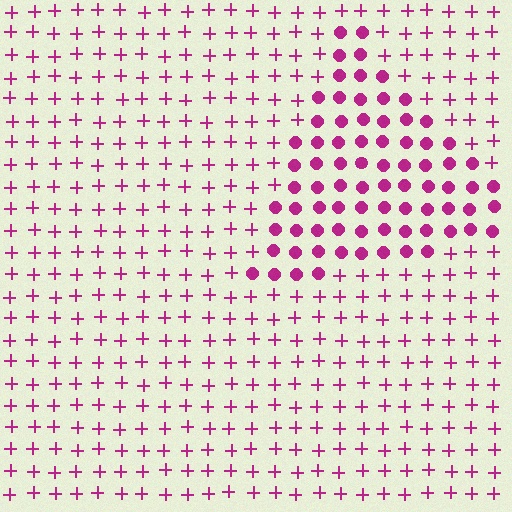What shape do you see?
I see a triangle.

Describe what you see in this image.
The image is filled with small magenta elements arranged in a uniform grid. A triangle-shaped region contains circles, while the surrounding area contains plus signs. The boundary is defined purely by the change in element shape.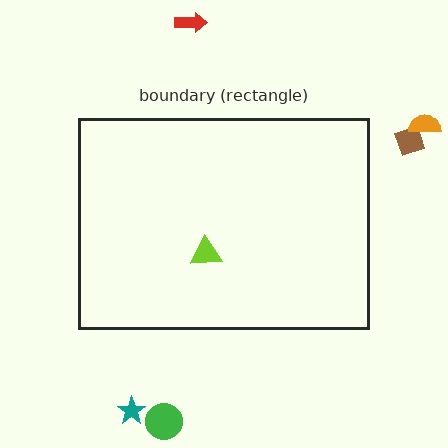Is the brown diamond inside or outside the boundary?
Outside.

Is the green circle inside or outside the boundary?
Outside.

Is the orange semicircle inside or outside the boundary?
Outside.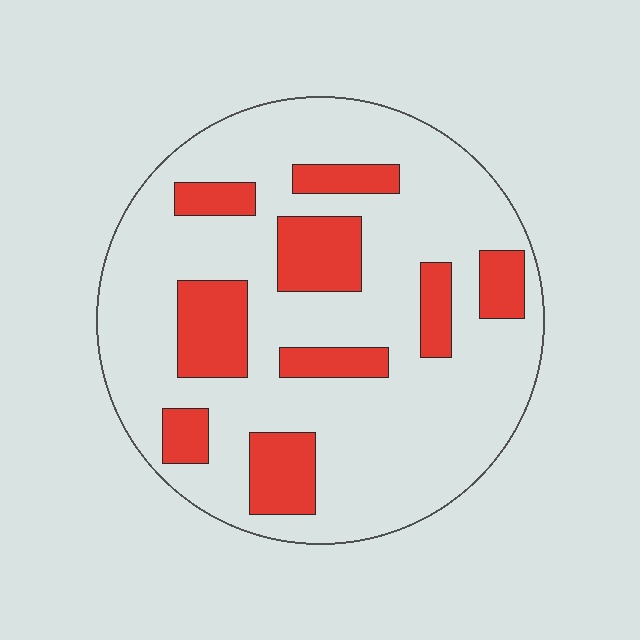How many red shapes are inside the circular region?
9.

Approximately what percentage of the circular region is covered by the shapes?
Approximately 25%.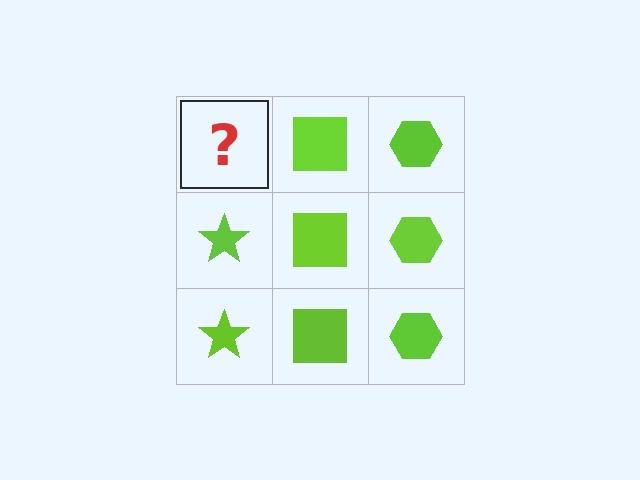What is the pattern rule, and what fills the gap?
The rule is that each column has a consistent shape. The gap should be filled with a lime star.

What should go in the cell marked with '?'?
The missing cell should contain a lime star.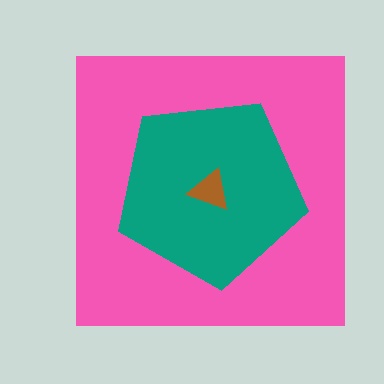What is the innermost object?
The brown triangle.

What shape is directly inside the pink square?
The teal pentagon.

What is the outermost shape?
The pink square.